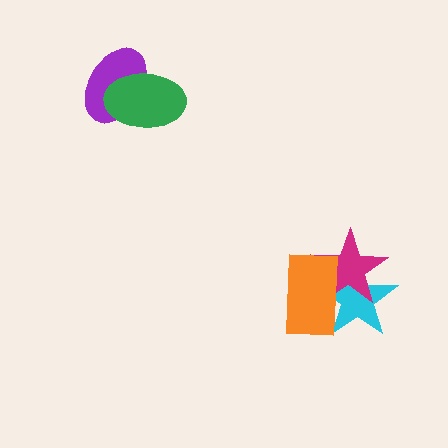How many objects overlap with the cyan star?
2 objects overlap with the cyan star.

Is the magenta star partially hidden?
Yes, it is partially covered by another shape.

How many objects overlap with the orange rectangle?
2 objects overlap with the orange rectangle.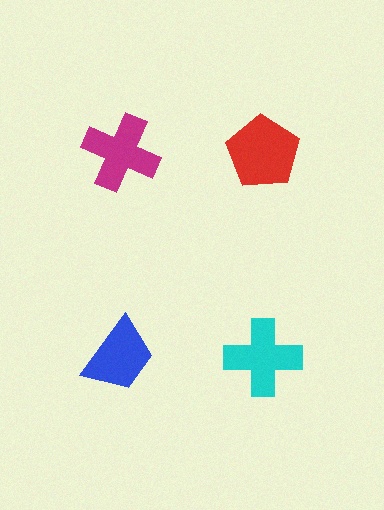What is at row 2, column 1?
A blue trapezoid.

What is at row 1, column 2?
A red pentagon.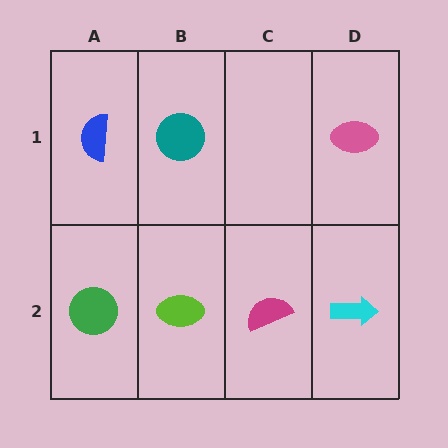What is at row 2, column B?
A lime ellipse.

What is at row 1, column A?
A blue semicircle.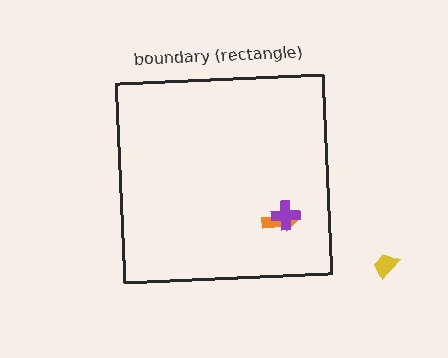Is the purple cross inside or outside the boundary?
Inside.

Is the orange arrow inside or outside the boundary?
Inside.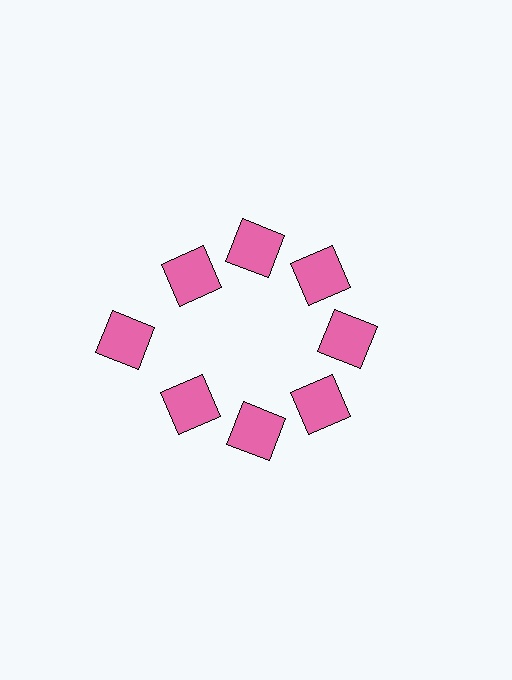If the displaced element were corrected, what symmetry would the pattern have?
It would have 8-fold rotational symmetry — the pattern would map onto itself every 45 degrees.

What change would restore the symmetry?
The symmetry would be restored by moving it inward, back onto the ring so that all 8 squares sit at equal angles and equal distance from the center.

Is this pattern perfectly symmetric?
No. The 8 pink squares are arranged in a ring, but one element near the 9 o'clock position is pushed outward from the center, breaking the 8-fold rotational symmetry.